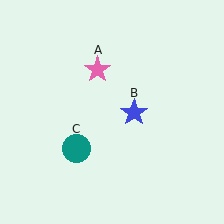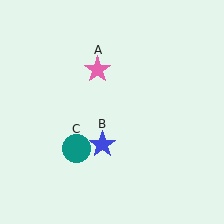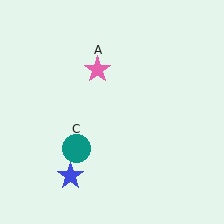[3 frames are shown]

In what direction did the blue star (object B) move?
The blue star (object B) moved down and to the left.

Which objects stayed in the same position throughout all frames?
Pink star (object A) and teal circle (object C) remained stationary.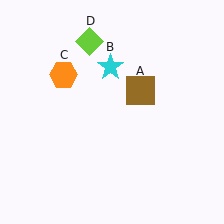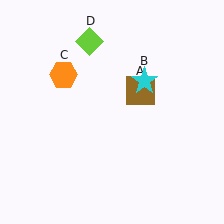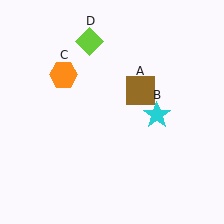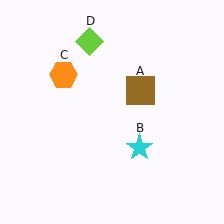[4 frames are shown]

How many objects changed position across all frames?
1 object changed position: cyan star (object B).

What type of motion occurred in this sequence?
The cyan star (object B) rotated clockwise around the center of the scene.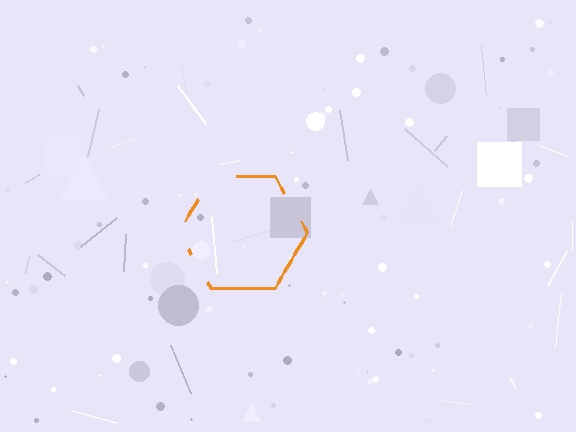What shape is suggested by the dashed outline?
The dashed outline suggests a hexagon.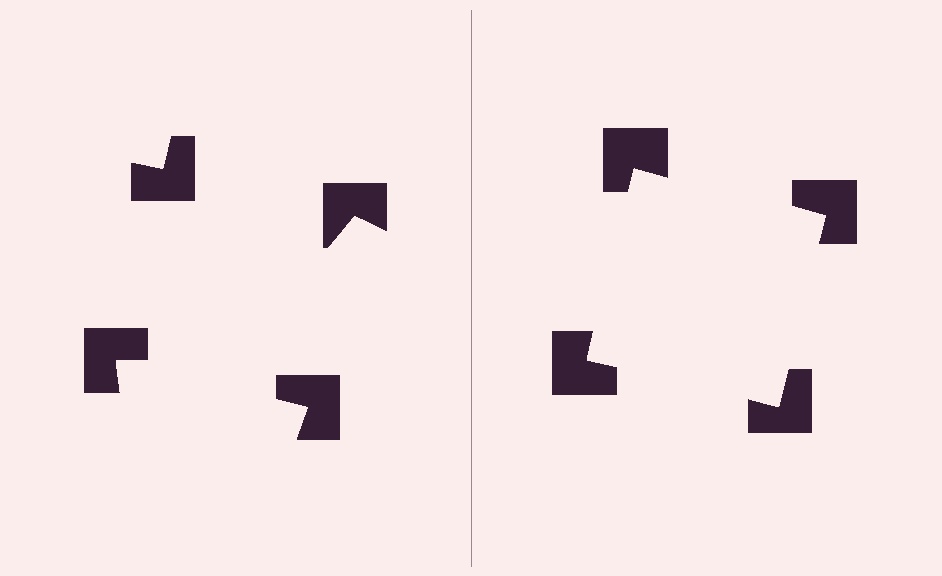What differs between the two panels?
The notched squares are positioned identically on both sides; only the wedge orientations differ. On the right they align to a square; on the left they are misaligned.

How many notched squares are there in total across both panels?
8 — 4 on each side.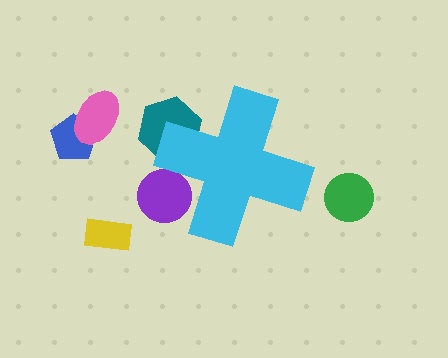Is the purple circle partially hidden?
Yes, the purple circle is partially hidden behind the cyan cross.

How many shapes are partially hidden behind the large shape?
2 shapes are partially hidden.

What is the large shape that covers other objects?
A cyan cross.